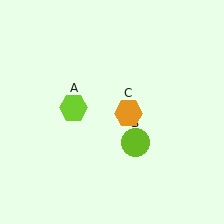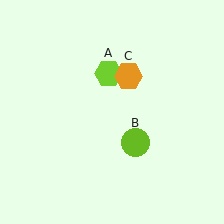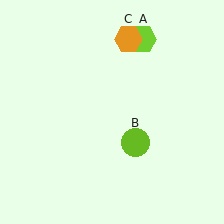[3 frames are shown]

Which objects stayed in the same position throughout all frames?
Lime circle (object B) remained stationary.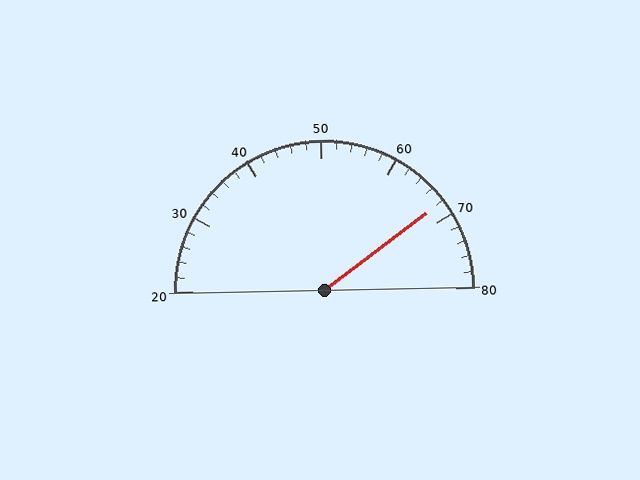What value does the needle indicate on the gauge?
The needle indicates approximately 68.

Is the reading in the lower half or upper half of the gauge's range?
The reading is in the upper half of the range (20 to 80).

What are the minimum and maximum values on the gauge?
The gauge ranges from 20 to 80.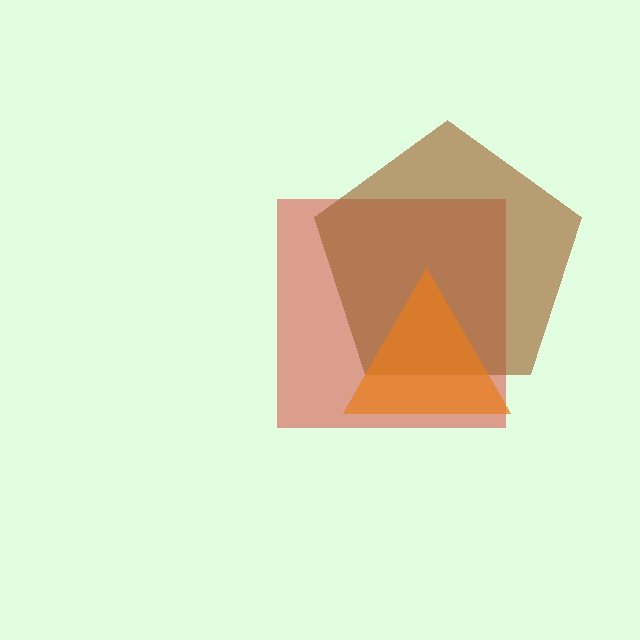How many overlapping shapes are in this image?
There are 3 overlapping shapes in the image.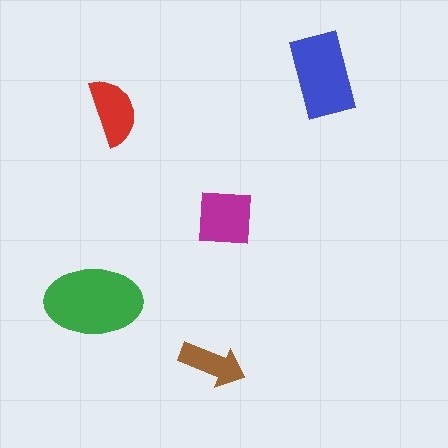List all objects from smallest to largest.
The brown arrow, the red semicircle, the magenta square, the blue rectangle, the green ellipse.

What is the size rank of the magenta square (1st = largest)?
3rd.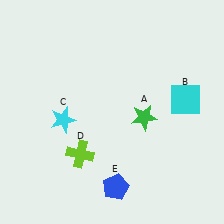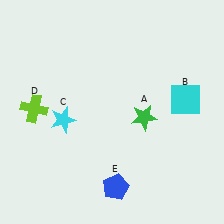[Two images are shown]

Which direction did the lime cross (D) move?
The lime cross (D) moved left.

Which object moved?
The lime cross (D) moved left.